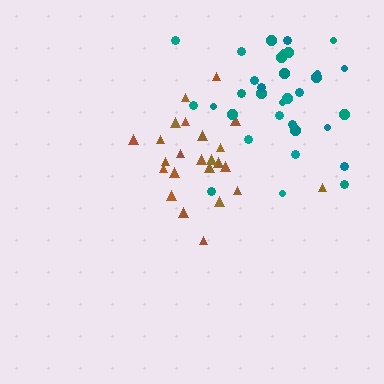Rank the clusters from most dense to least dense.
brown, teal.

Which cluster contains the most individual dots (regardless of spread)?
Teal (33).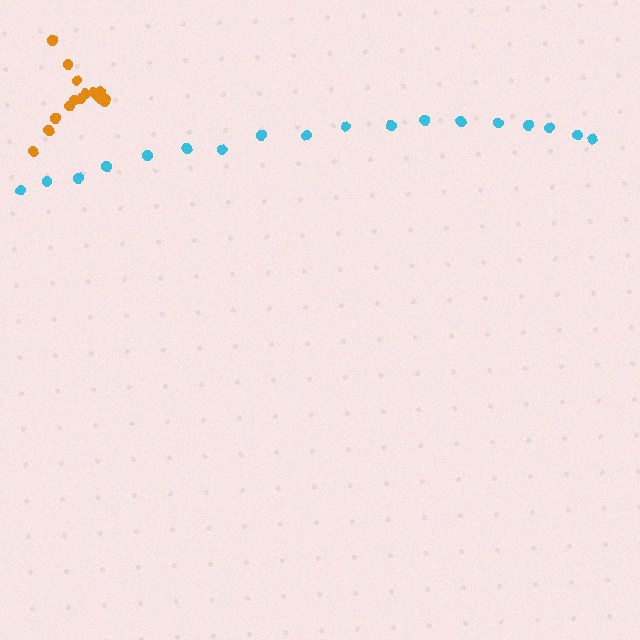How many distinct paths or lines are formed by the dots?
There are 2 distinct paths.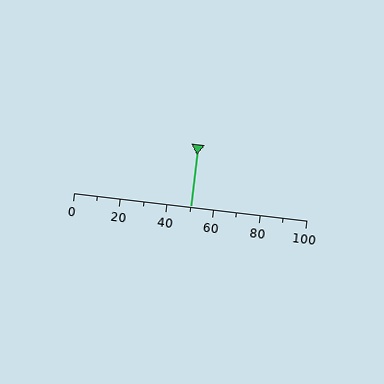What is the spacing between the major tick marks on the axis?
The major ticks are spaced 20 apart.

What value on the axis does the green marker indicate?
The marker indicates approximately 50.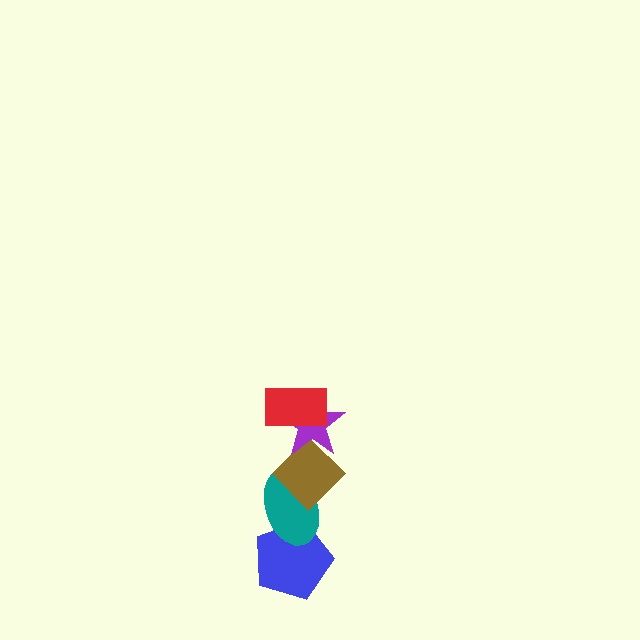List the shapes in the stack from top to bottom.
From top to bottom: the red rectangle, the purple star, the brown diamond, the teal ellipse, the blue pentagon.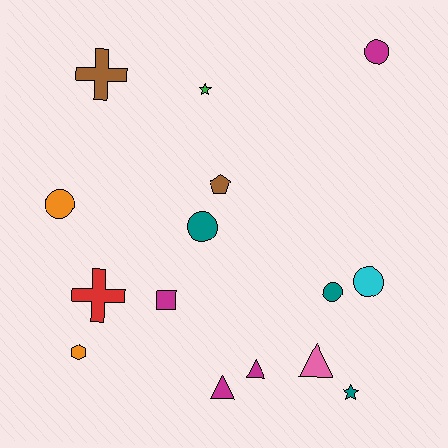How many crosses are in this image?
There are 2 crosses.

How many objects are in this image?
There are 15 objects.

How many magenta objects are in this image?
There are 4 magenta objects.